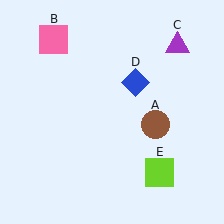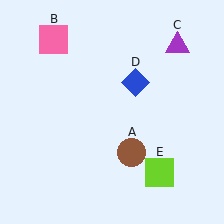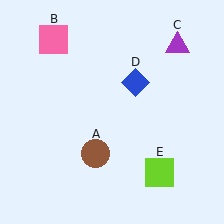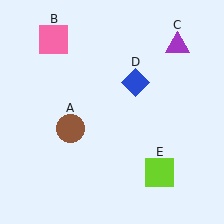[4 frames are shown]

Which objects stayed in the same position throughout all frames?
Pink square (object B) and purple triangle (object C) and blue diamond (object D) and lime square (object E) remained stationary.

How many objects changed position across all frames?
1 object changed position: brown circle (object A).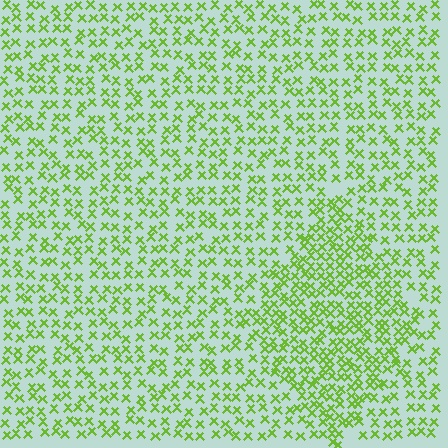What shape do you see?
I see a diamond.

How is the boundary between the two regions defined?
The boundary is defined by a change in element density (approximately 1.7x ratio). All elements are the same color, size, and shape.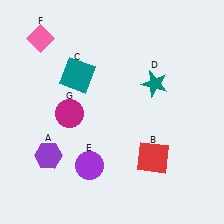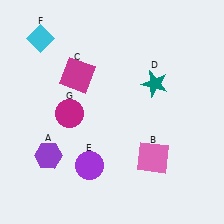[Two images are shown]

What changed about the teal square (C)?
In Image 1, C is teal. In Image 2, it changed to magenta.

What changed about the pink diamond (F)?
In Image 1, F is pink. In Image 2, it changed to cyan.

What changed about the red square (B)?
In Image 1, B is red. In Image 2, it changed to pink.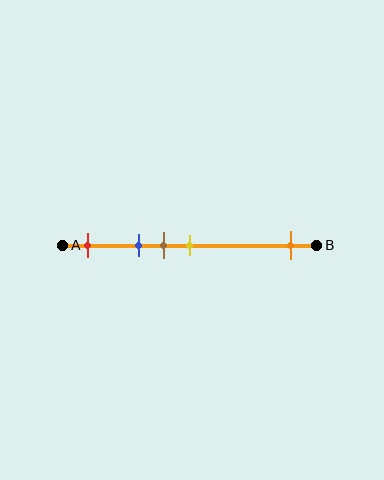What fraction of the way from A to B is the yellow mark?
The yellow mark is approximately 50% (0.5) of the way from A to B.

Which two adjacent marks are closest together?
The brown and yellow marks are the closest adjacent pair.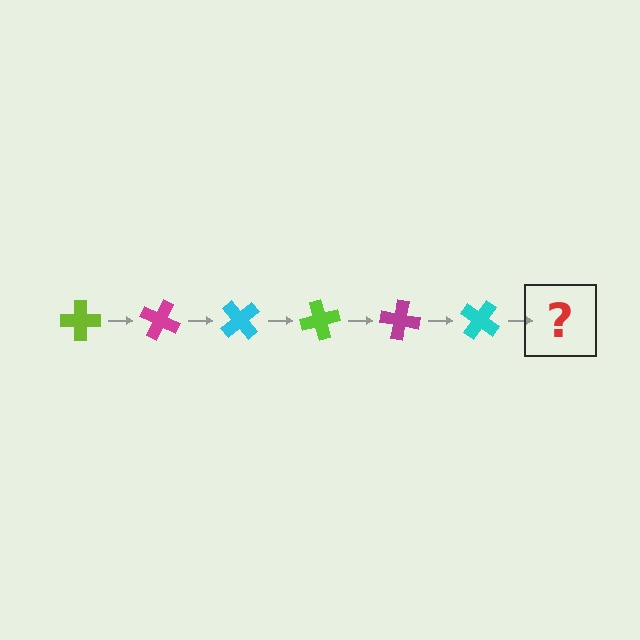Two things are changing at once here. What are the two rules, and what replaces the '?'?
The two rules are that it rotates 25 degrees each step and the color cycles through lime, magenta, and cyan. The '?' should be a lime cross, rotated 150 degrees from the start.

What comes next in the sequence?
The next element should be a lime cross, rotated 150 degrees from the start.